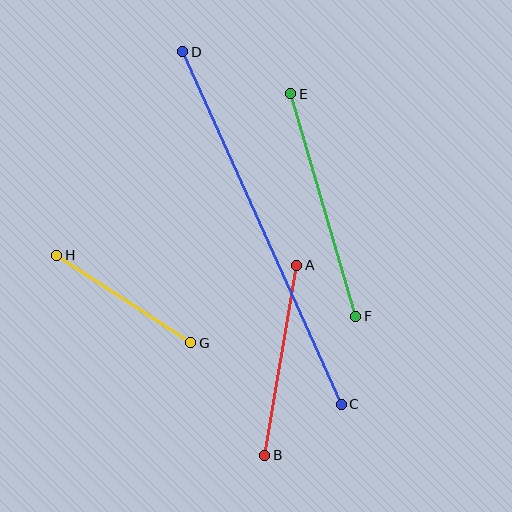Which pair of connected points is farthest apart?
Points C and D are farthest apart.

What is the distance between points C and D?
The distance is approximately 386 pixels.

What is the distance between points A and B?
The distance is approximately 193 pixels.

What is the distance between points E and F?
The distance is approximately 232 pixels.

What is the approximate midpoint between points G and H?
The midpoint is at approximately (124, 299) pixels.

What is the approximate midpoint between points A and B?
The midpoint is at approximately (281, 360) pixels.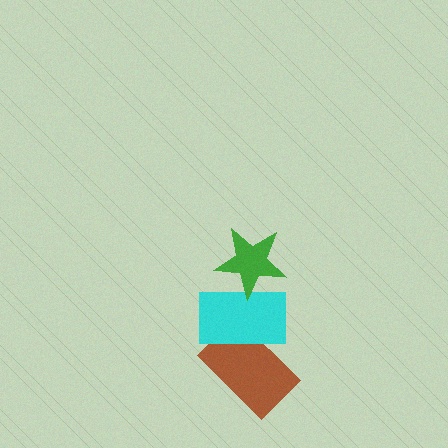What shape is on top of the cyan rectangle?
The green star is on top of the cyan rectangle.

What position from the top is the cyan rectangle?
The cyan rectangle is 2nd from the top.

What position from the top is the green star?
The green star is 1st from the top.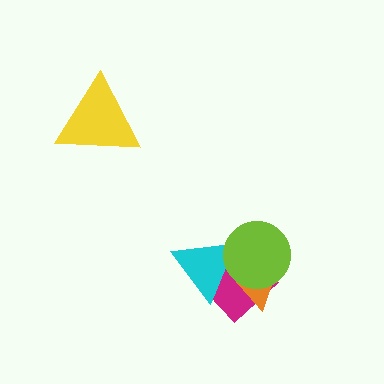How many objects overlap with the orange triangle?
3 objects overlap with the orange triangle.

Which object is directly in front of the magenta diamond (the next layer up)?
The orange triangle is directly in front of the magenta diamond.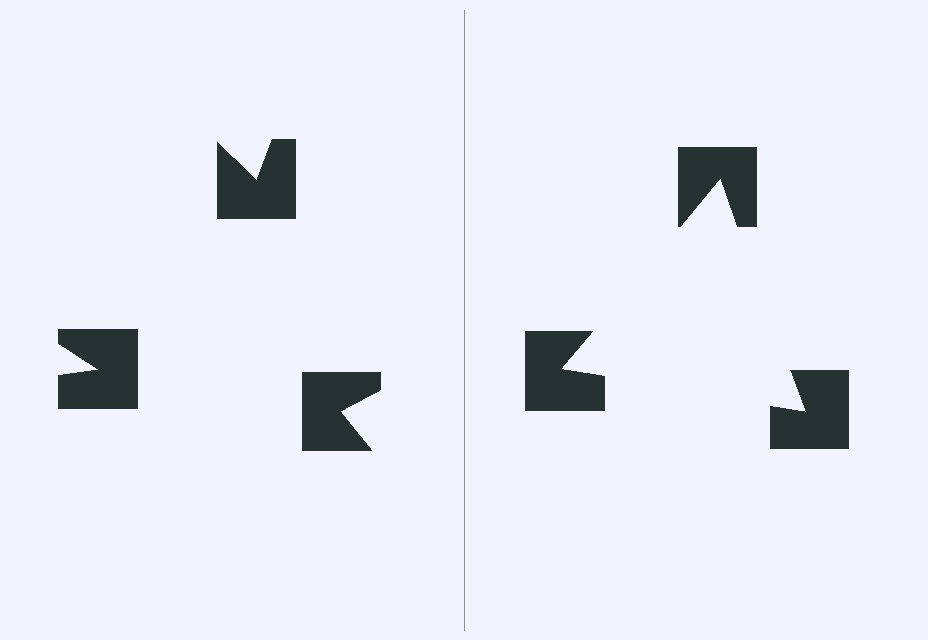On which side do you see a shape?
An illusory triangle appears on the right side. On the left side the wedge cuts are rotated, so no coherent shape forms.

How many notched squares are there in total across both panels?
6 — 3 on each side.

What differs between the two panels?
The notched squares are positioned identically on both sides; only the wedge orientations differ. On the right they align to a triangle; on the left they are misaligned.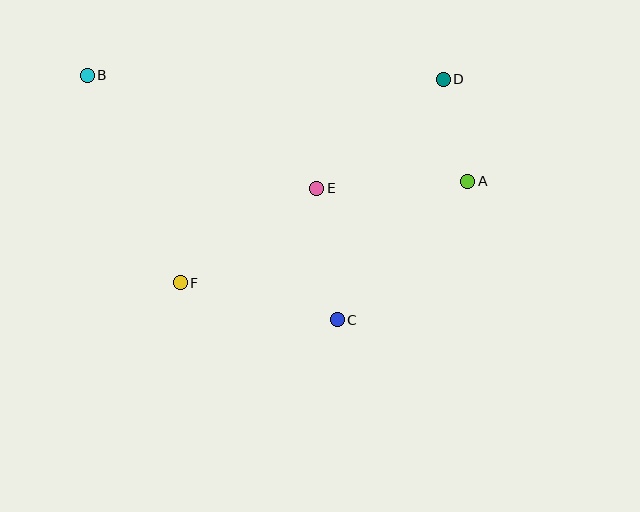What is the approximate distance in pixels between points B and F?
The distance between B and F is approximately 227 pixels.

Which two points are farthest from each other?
Points A and B are farthest from each other.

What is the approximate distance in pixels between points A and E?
The distance between A and E is approximately 151 pixels.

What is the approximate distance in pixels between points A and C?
The distance between A and C is approximately 190 pixels.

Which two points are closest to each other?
Points A and D are closest to each other.